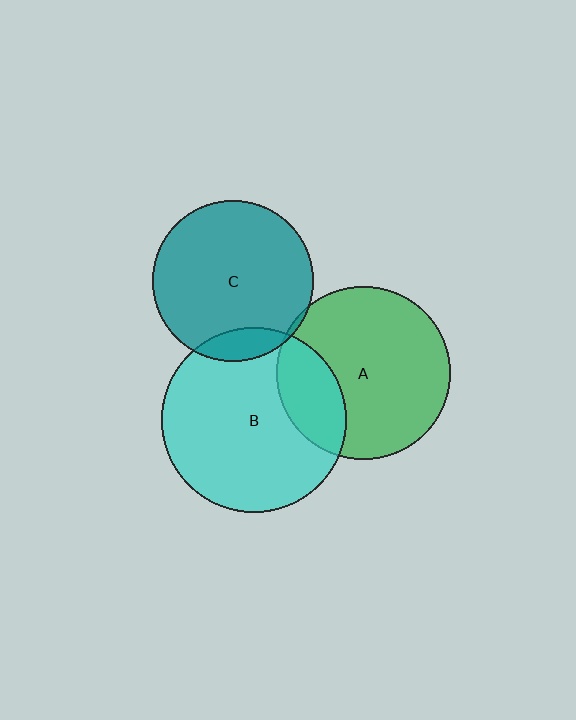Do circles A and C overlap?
Yes.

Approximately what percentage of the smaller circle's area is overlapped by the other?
Approximately 5%.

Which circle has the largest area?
Circle B (cyan).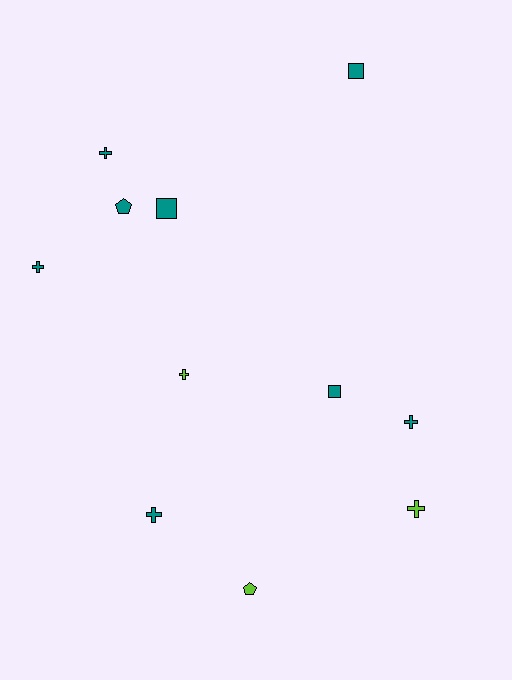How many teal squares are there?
There are 3 teal squares.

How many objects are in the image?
There are 11 objects.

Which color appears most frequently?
Teal, with 8 objects.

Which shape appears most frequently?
Cross, with 6 objects.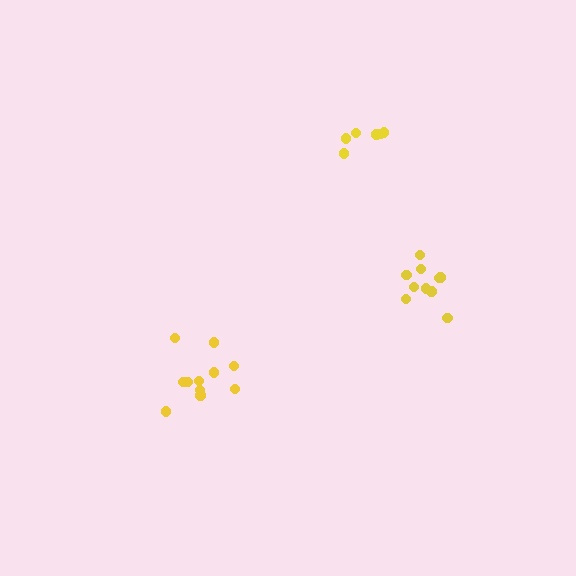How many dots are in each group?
Group 1: 7 dots, Group 2: 10 dots, Group 3: 11 dots (28 total).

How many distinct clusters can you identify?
There are 3 distinct clusters.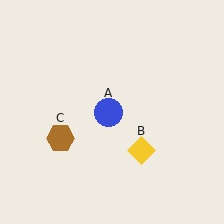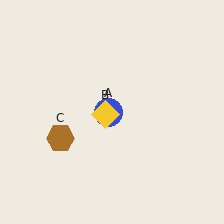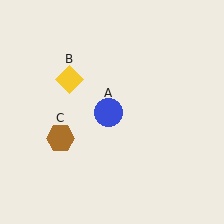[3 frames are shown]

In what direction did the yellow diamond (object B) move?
The yellow diamond (object B) moved up and to the left.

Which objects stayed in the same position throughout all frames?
Blue circle (object A) and brown hexagon (object C) remained stationary.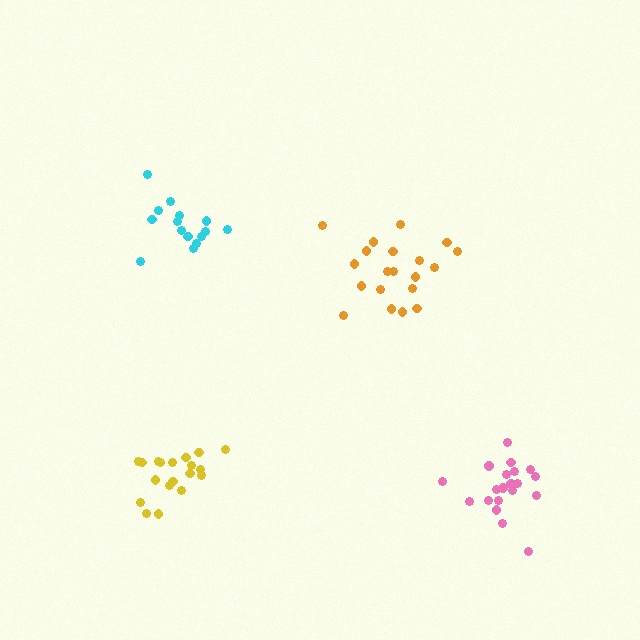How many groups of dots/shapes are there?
There are 4 groups.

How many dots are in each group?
Group 1: 21 dots, Group 2: 15 dots, Group 3: 20 dots, Group 4: 19 dots (75 total).